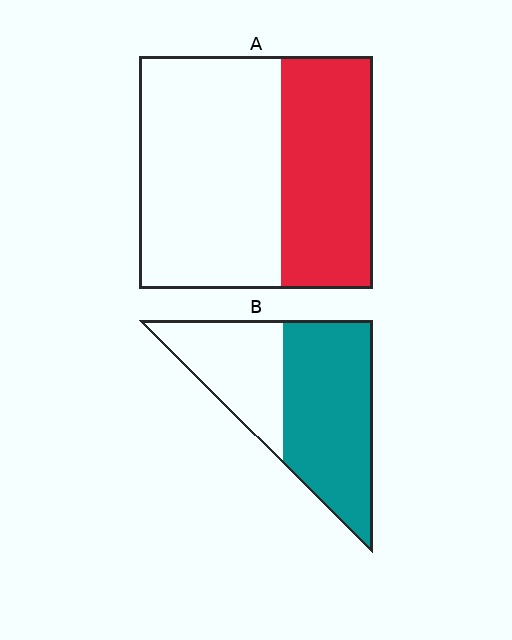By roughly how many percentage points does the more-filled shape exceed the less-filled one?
By roughly 25 percentage points (B over A).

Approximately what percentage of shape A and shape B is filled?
A is approximately 40% and B is approximately 60%.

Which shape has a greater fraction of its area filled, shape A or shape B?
Shape B.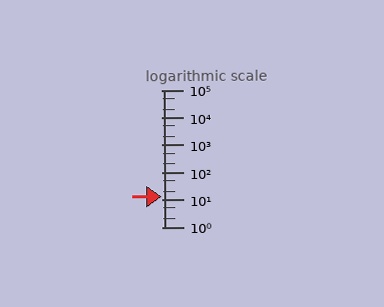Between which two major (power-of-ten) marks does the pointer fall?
The pointer is between 10 and 100.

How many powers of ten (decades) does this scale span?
The scale spans 5 decades, from 1 to 100000.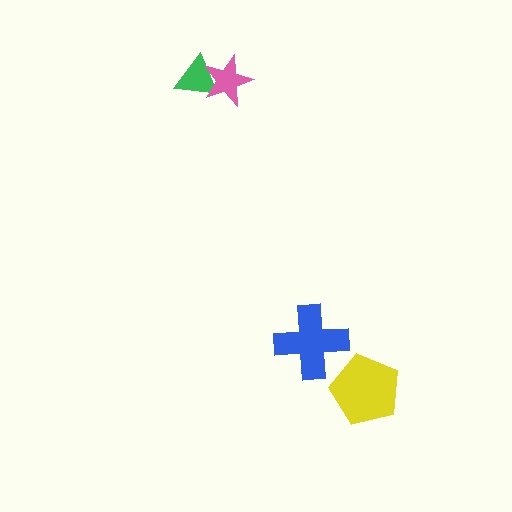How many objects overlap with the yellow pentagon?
0 objects overlap with the yellow pentagon.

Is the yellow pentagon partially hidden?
No, no other shape covers it.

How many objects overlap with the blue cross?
0 objects overlap with the blue cross.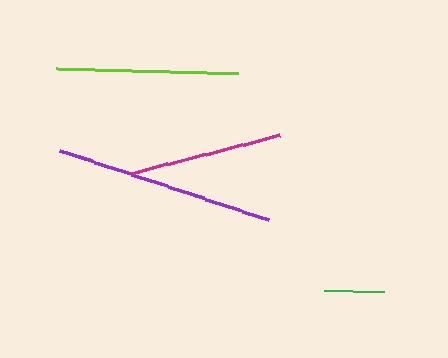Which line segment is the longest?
The purple line is the longest at approximately 220 pixels.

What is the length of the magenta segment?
The magenta segment is approximately 153 pixels long.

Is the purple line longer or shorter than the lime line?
The purple line is longer than the lime line.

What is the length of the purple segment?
The purple segment is approximately 220 pixels long.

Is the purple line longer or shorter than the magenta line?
The purple line is longer than the magenta line.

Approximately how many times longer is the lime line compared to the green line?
The lime line is approximately 3.0 times the length of the green line.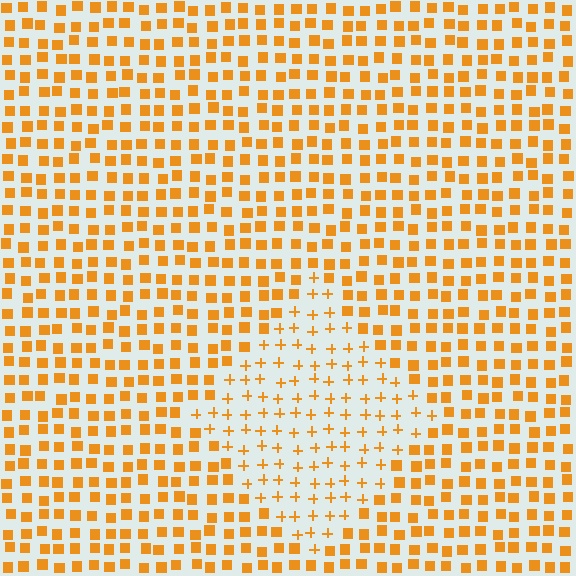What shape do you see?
I see a diamond.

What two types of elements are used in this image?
The image uses plus signs inside the diamond region and squares outside it.